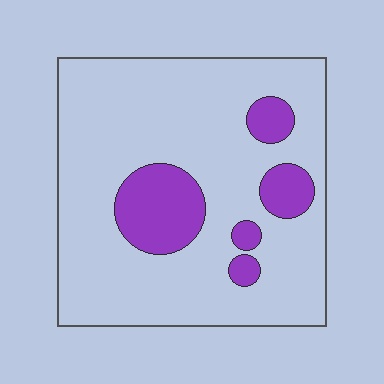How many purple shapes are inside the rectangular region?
5.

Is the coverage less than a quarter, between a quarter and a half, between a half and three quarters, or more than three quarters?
Less than a quarter.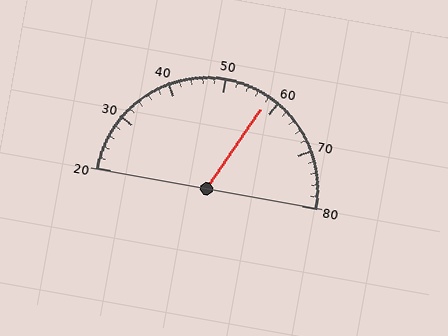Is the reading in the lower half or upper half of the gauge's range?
The reading is in the upper half of the range (20 to 80).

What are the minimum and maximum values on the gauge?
The gauge ranges from 20 to 80.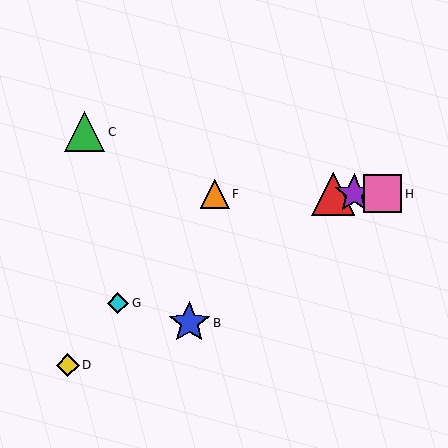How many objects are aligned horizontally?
4 objects (A, E, F, H) are aligned horizontally.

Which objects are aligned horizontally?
Objects A, E, F, H are aligned horizontally.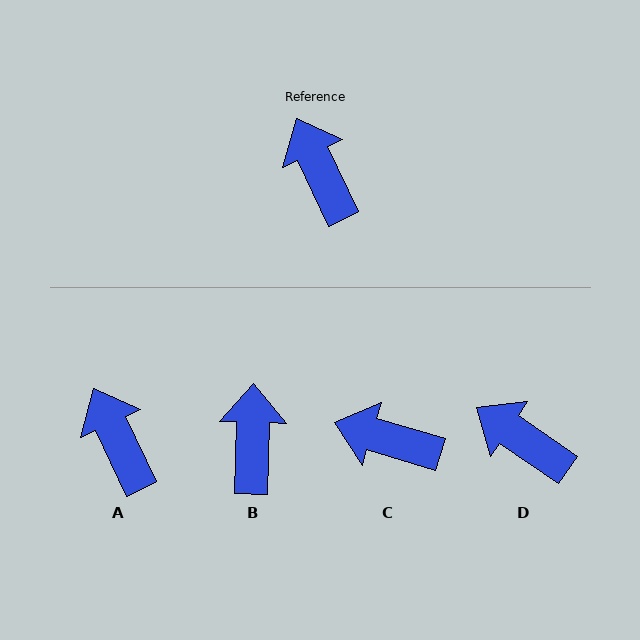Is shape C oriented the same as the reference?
No, it is off by about 48 degrees.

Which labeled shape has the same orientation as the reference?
A.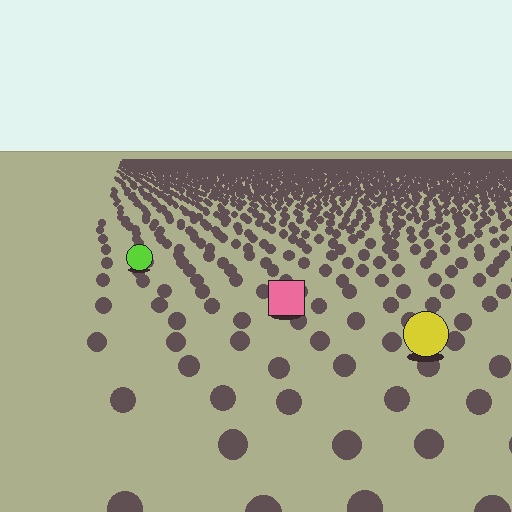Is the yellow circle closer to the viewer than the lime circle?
Yes. The yellow circle is closer — you can tell from the texture gradient: the ground texture is coarser near it.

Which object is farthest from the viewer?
The lime circle is farthest from the viewer. It appears smaller and the ground texture around it is denser.